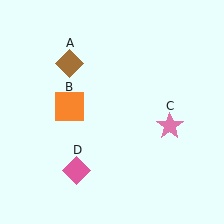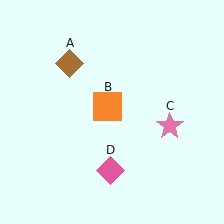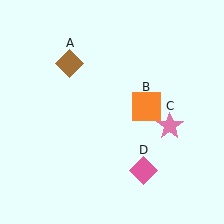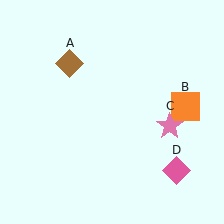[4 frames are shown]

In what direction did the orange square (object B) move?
The orange square (object B) moved right.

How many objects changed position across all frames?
2 objects changed position: orange square (object B), pink diamond (object D).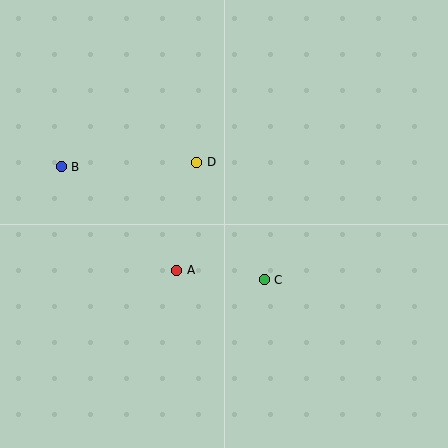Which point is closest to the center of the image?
Point A at (177, 270) is closest to the center.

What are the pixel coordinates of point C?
Point C is at (264, 280).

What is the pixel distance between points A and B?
The distance between A and B is 155 pixels.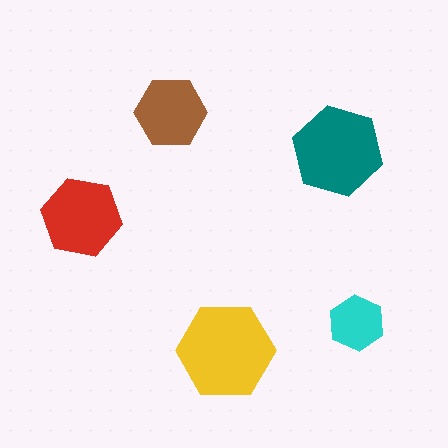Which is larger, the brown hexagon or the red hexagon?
The red one.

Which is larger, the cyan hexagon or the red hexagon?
The red one.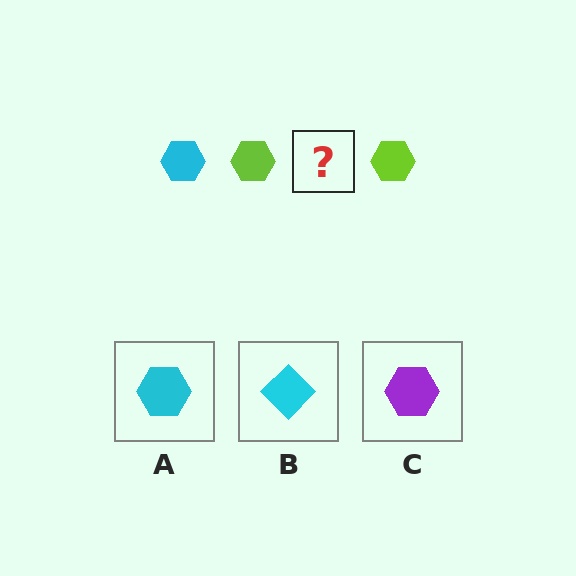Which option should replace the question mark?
Option A.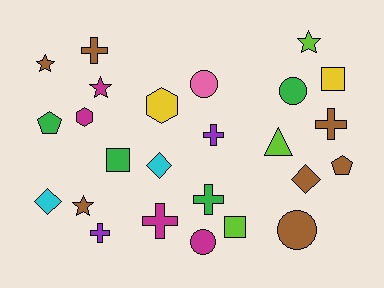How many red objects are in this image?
There are no red objects.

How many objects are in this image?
There are 25 objects.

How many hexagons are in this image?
There are 2 hexagons.